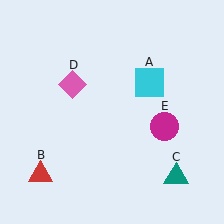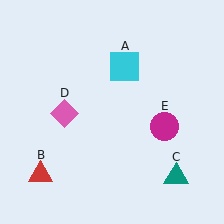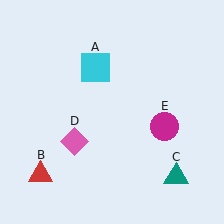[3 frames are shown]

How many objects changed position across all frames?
2 objects changed position: cyan square (object A), pink diamond (object D).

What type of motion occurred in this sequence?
The cyan square (object A), pink diamond (object D) rotated counterclockwise around the center of the scene.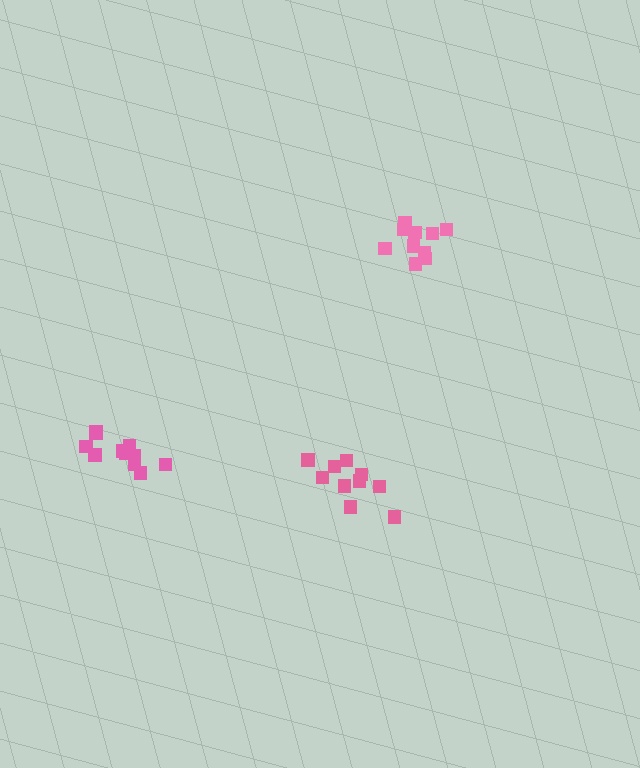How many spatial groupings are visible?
There are 3 spatial groupings.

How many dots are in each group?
Group 1: 10 dots, Group 2: 11 dots, Group 3: 10 dots (31 total).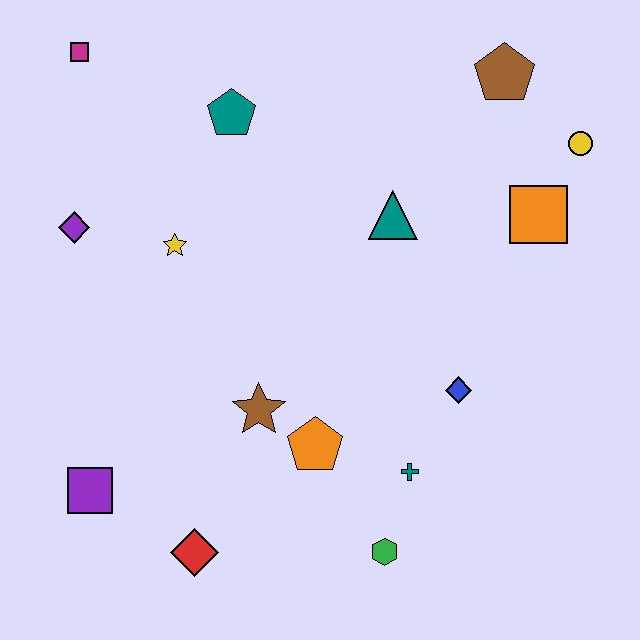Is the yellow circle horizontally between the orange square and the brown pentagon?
No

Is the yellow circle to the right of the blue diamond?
Yes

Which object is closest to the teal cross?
The green hexagon is closest to the teal cross.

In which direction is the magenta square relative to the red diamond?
The magenta square is above the red diamond.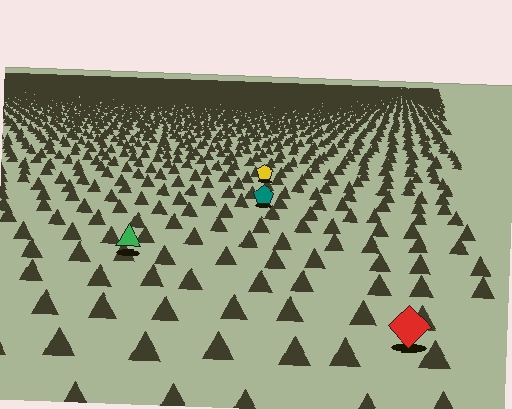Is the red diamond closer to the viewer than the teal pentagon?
Yes. The red diamond is closer — you can tell from the texture gradient: the ground texture is coarser near it.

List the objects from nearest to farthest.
From nearest to farthest: the red diamond, the green triangle, the teal pentagon, the yellow pentagon.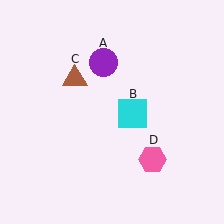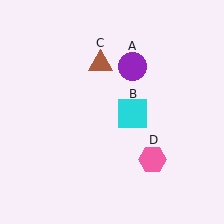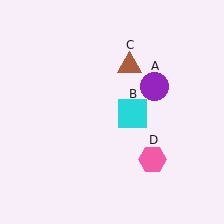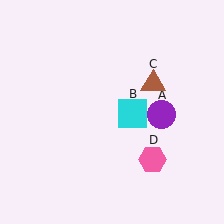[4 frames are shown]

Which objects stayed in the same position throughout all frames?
Cyan square (object B) and pink hexagon (object D) remained stationary.